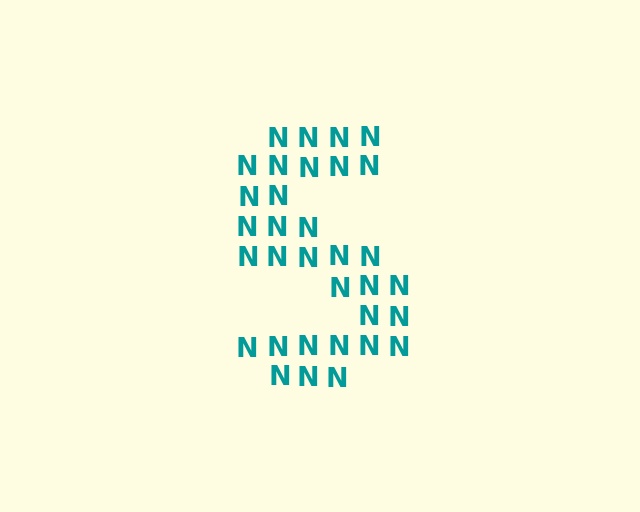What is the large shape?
The large shape is the letter S.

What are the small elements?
The small elements are letter N's.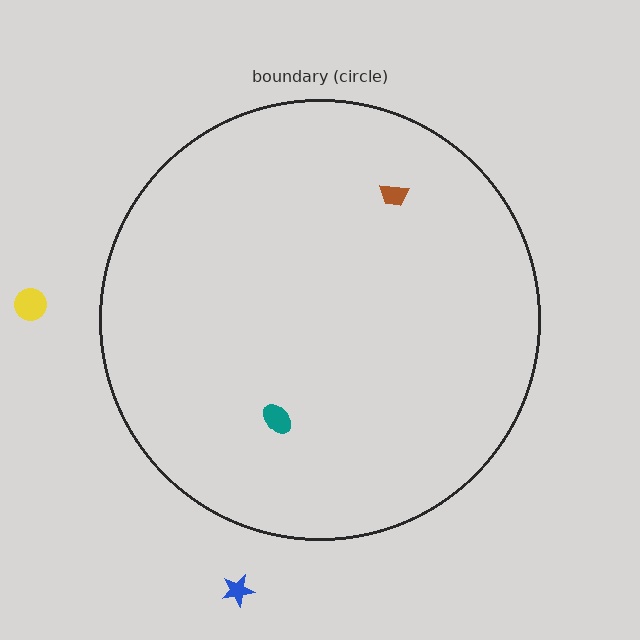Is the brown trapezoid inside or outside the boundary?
Inside.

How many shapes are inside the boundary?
2 inside, 2 outside.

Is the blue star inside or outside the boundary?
Outside.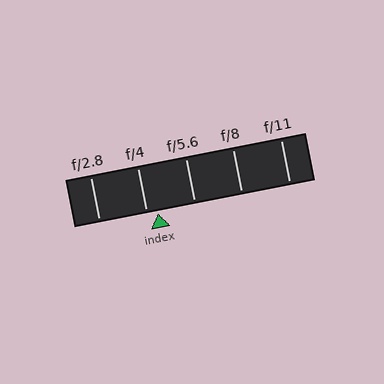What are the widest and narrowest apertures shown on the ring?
The widest aperture shown is f/2.8 and the narrowest is f/11.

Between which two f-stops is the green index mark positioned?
The index mark is between f/4 and f/5.6.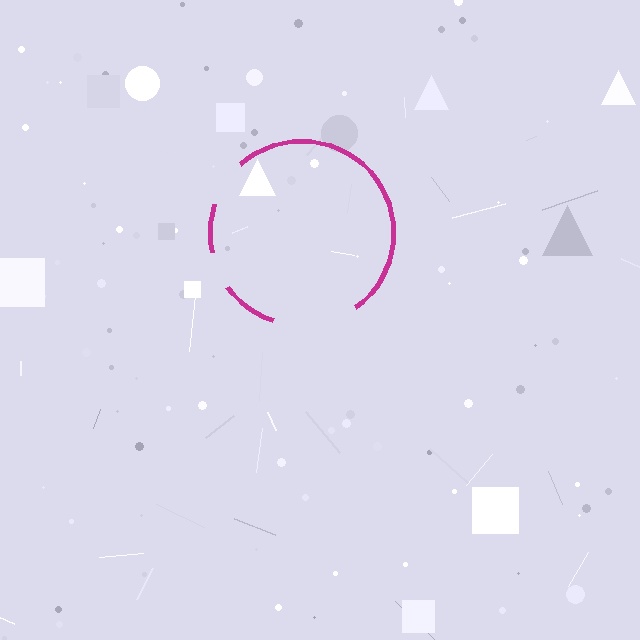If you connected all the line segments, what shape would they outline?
They would outline a circle.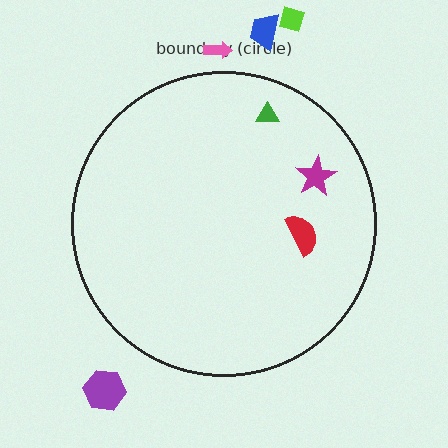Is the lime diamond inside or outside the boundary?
Outside.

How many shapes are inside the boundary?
3 inside, 4 outside.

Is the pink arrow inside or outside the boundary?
Outside.